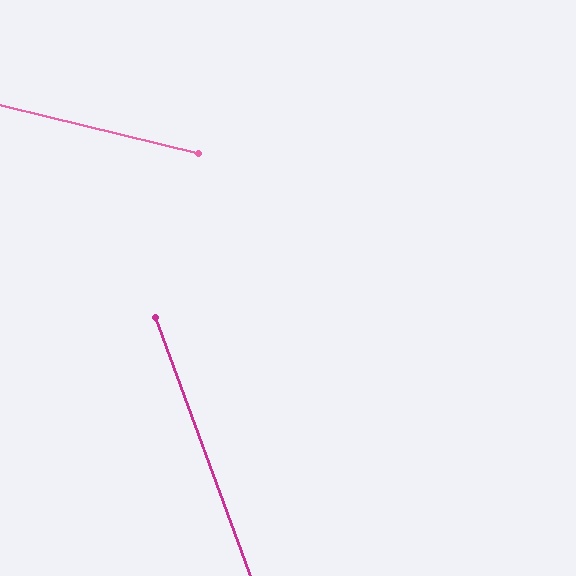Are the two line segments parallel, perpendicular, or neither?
Neither parallel nor perpendicular — they differ by about 56°.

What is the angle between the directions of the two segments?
Approximately 56 degrees.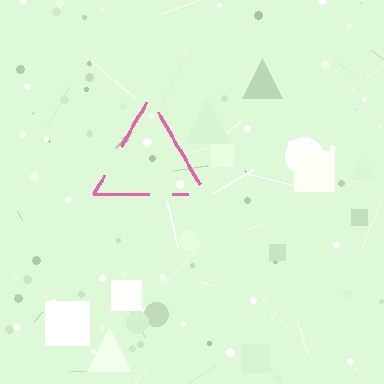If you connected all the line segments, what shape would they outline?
They would outline a triangle.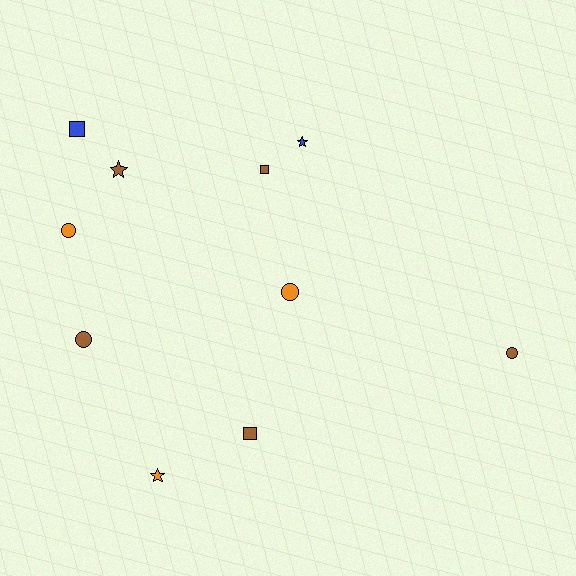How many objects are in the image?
There are 10 objects.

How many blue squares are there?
There is 1 blue square.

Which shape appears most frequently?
Circle, with 4 objects.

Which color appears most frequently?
Brown, with 5 objects.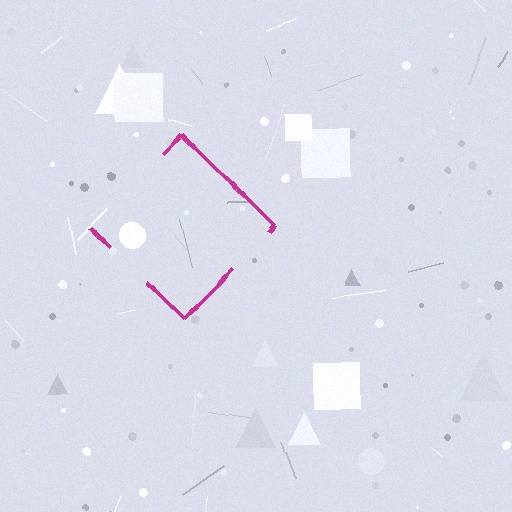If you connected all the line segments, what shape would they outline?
They would outline a diamond.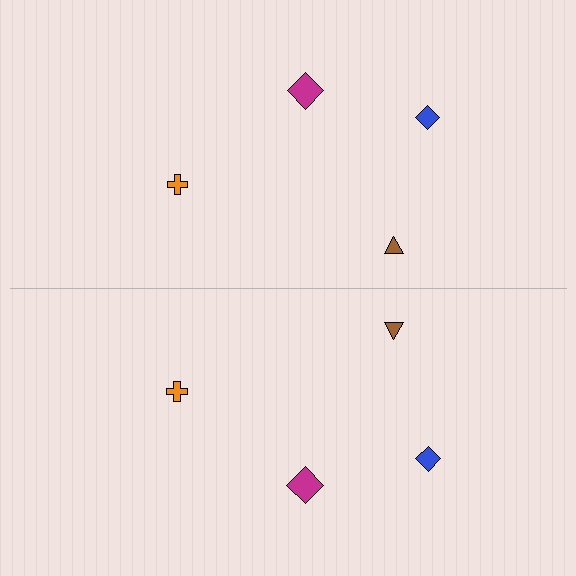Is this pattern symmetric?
Yes, this pattern has bilateral (reflection) symmetry.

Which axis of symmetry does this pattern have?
The pattern has a horizontal axis of symmetry running through the center of the image.